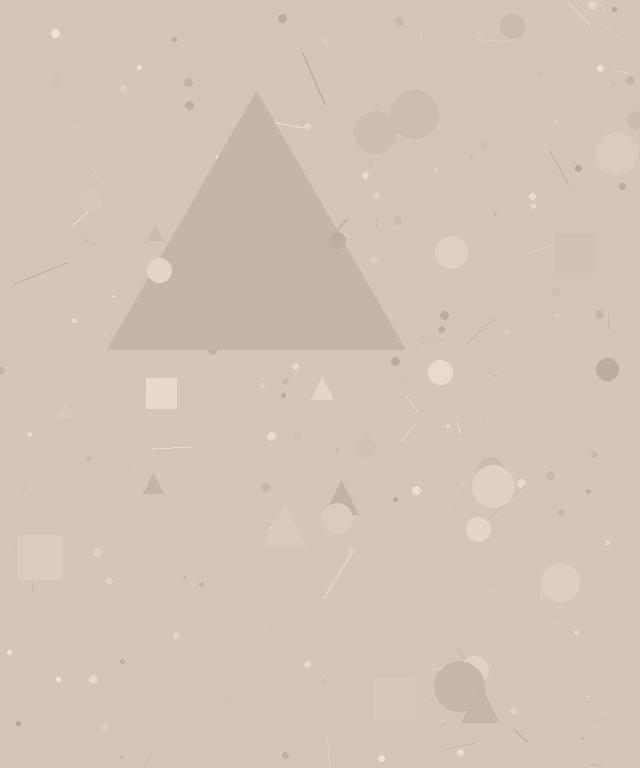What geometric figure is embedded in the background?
A triangle is embedded in the background.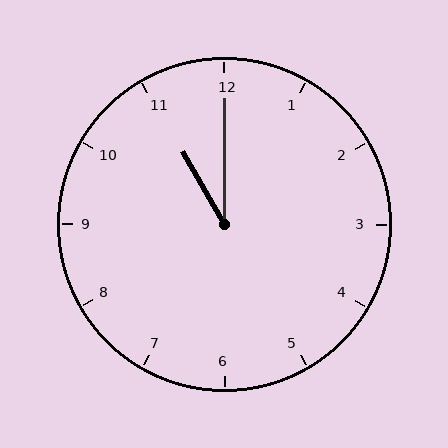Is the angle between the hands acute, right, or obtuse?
It is acute.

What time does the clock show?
11:00.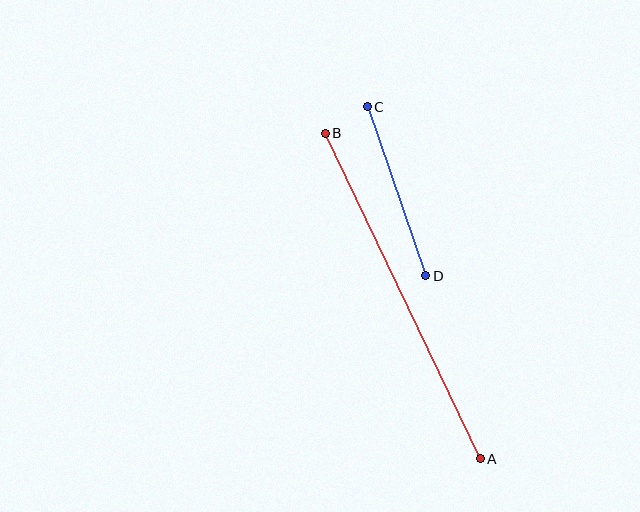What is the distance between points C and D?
The distance is approximately 179 pixels.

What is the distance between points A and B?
The distance is approximately 360 pixels.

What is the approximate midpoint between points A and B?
The midpoint is at approximately (403, 296) pixels.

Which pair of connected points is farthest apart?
Points A and B are farthest apart.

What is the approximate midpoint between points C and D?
The midpoint is at approximately (396, 191) pixels.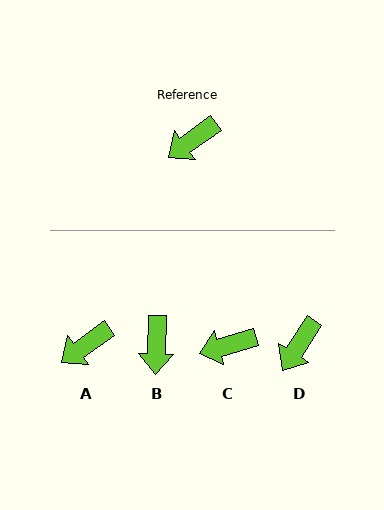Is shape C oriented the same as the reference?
No, it is off by about 20 degrees.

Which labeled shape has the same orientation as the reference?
A.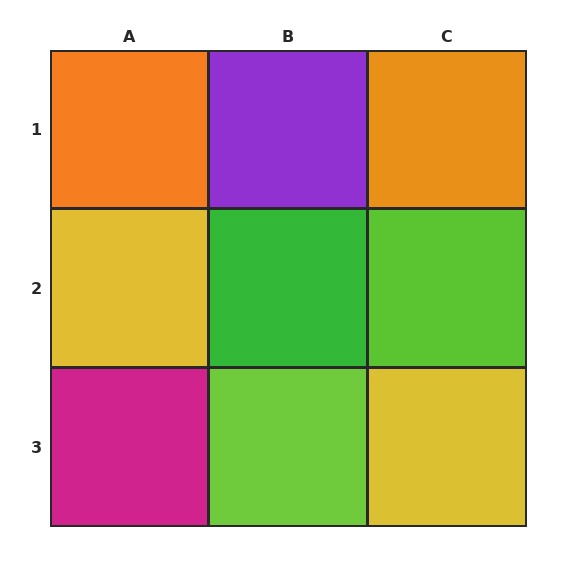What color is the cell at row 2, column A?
Yellow.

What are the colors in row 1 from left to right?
Orange, purple, orange.